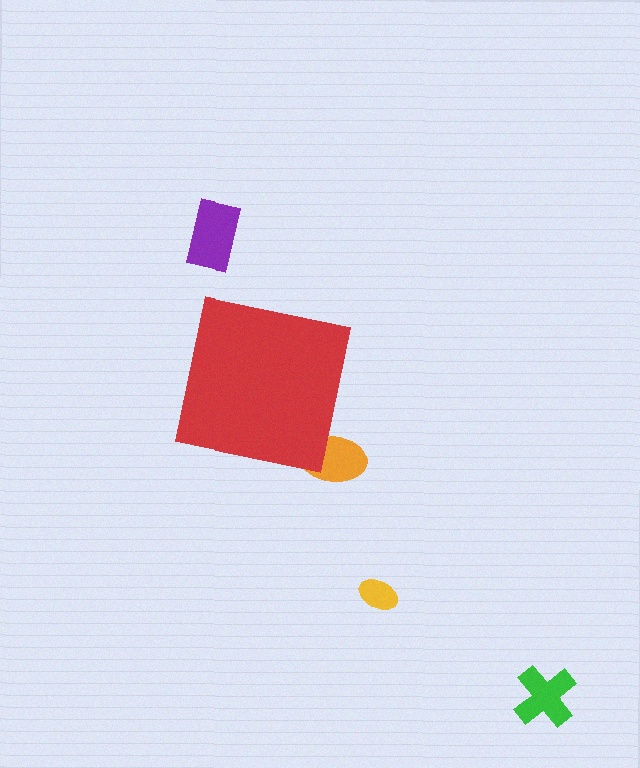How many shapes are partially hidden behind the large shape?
1 shape is partially hidden.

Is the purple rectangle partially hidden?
No, the purple rectangle is fully visible.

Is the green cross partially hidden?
No, the green cross is fully visible.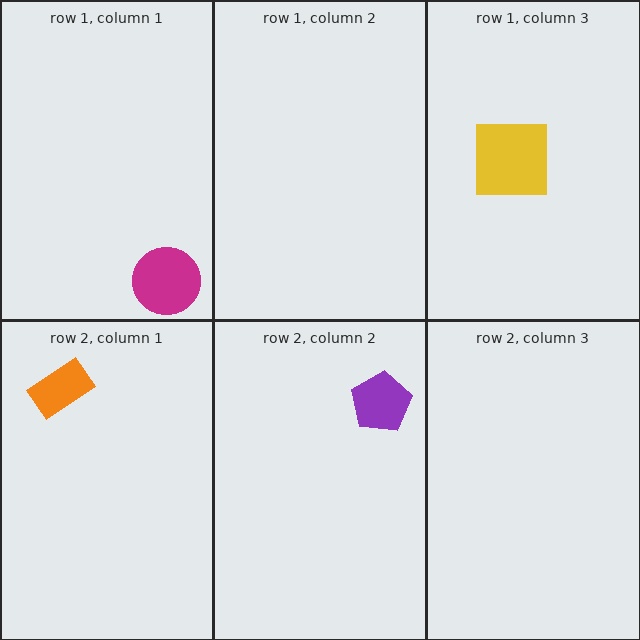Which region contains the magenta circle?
The row 1, column 1 region.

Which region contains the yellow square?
The row 1, column 3 region.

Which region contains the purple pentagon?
The row 2, column 2 region.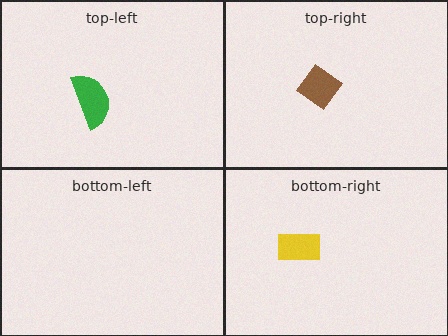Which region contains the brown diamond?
The top-right region.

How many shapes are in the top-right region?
1.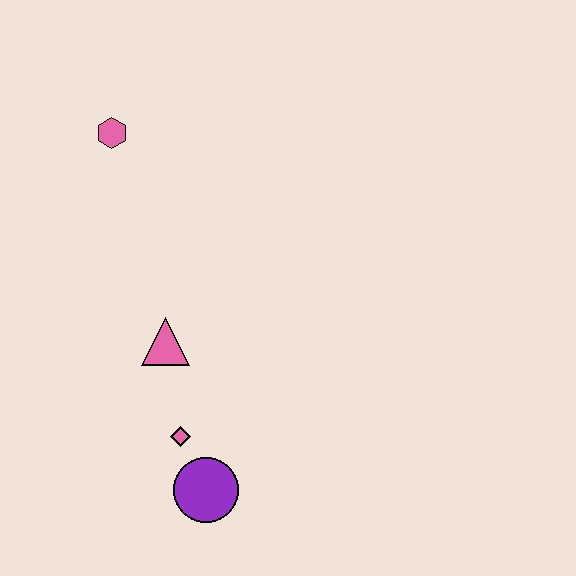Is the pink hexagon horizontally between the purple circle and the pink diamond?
No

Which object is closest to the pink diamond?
The purple circle is closest to the pink diamond.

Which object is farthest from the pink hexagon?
The purple circle is farthest from the pink hexagon.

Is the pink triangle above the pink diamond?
Yes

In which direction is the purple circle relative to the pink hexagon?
The purple circle is below the pink hexagon.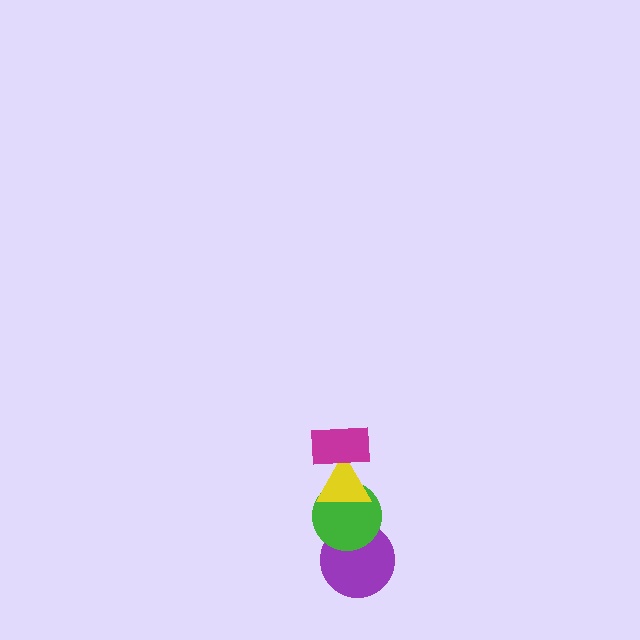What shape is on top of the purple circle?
The green circle is on top of the purple circle.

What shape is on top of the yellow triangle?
The magenta rectangle is on top of the yellow triangle.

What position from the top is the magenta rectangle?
The magenta rectangle is 1st from the top.